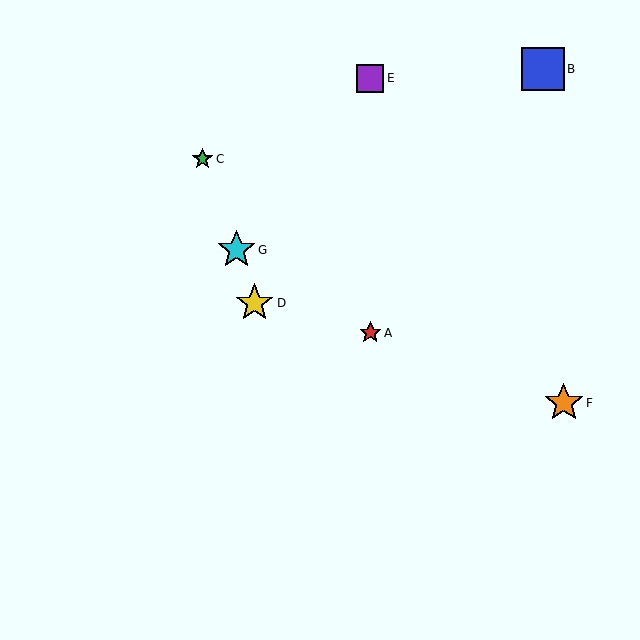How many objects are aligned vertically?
2 objects (A, E) are aligned vertically.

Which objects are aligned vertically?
Objects A, E are aligned vertically.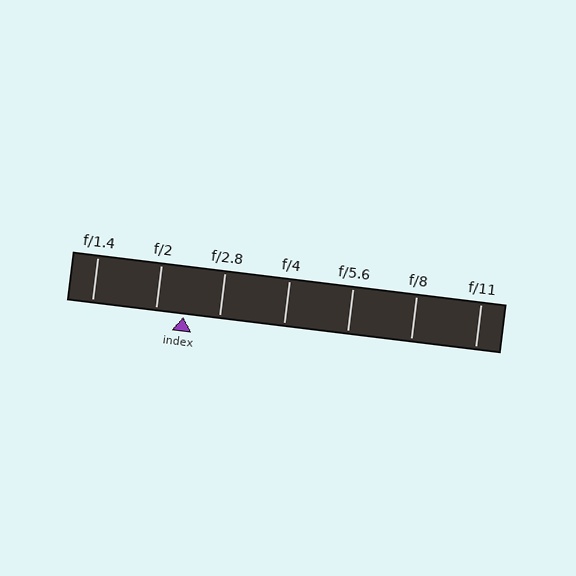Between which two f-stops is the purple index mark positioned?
The index mark is between f/2 and f/2.8.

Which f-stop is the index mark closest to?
The index mark is closest to f/2.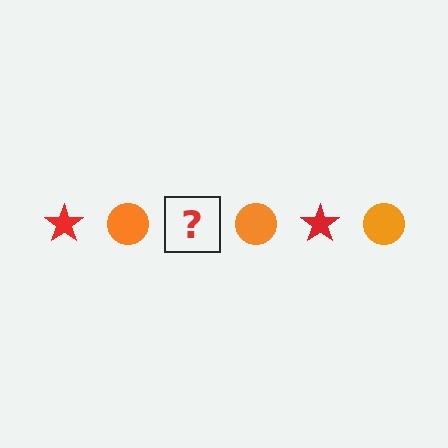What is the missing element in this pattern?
The missing element is a red star.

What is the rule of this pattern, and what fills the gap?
The rule is that the pattern alternates between red star and orange circle. The gap should be filled with a red star.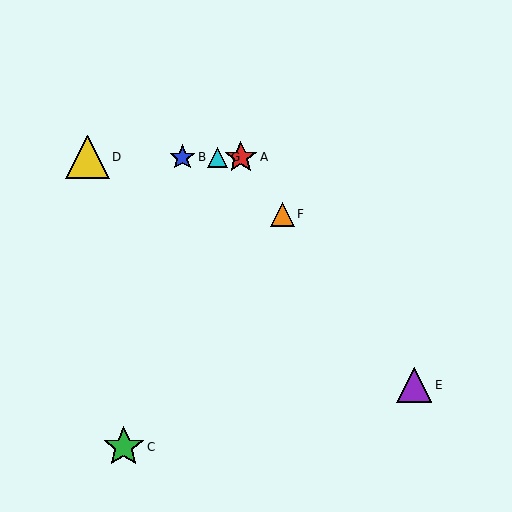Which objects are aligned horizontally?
Objects A, B, D, G are aligned horizontally.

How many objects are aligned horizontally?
4 objects (A, B, D, G) are aligned horizontally.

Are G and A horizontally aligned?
Yes, both are at y≈157.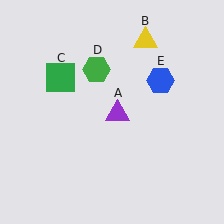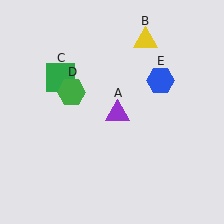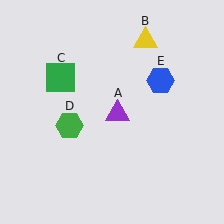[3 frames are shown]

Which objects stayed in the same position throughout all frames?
Purple triangle (object A) and yellow triangle (object B) and green square (object C) and blue hexagon (object E) remained stationary.